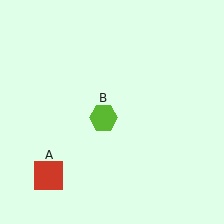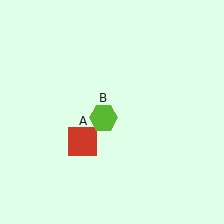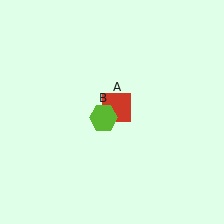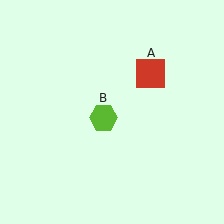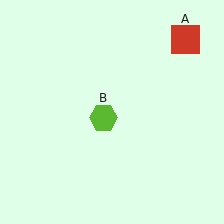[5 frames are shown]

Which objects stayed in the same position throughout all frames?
Lime hexagon (object B) remained stationary.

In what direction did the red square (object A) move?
The red square (object A) moved up and to the right.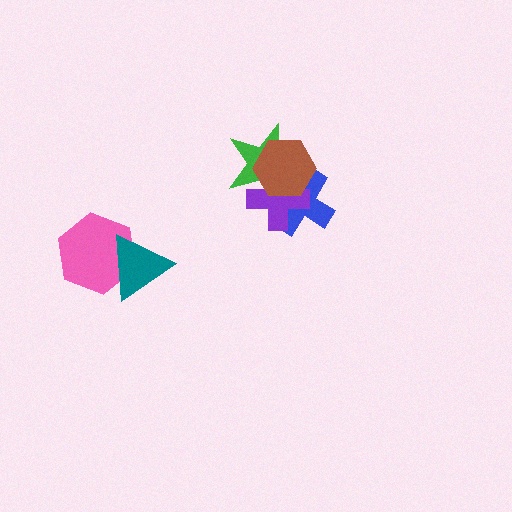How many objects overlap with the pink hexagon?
1 object overlaps with the pink hexagon.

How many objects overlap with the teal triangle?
1 object overlaps with the teal triangle.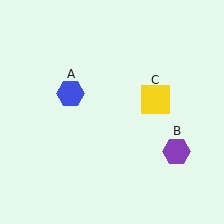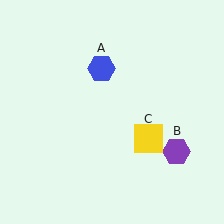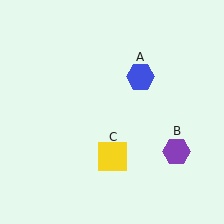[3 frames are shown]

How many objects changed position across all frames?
2 objects changed position: blue hexagon (object A), yellow square (object C).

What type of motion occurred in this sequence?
The blue hexagon (object A), yellow square (object C) rotated clockwise around the center of the scene.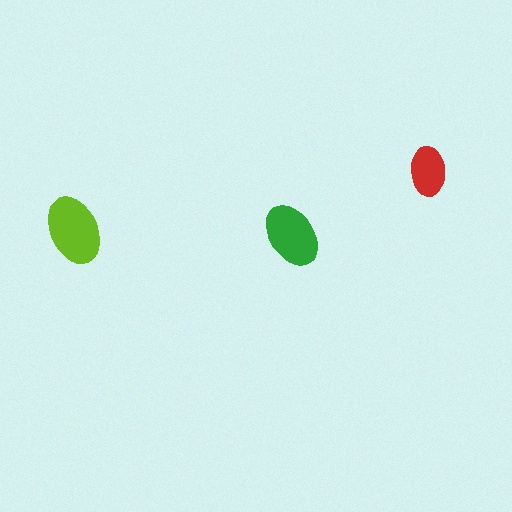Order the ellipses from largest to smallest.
the lime one, the green one, the red one.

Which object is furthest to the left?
The lime ellipse is leftmost.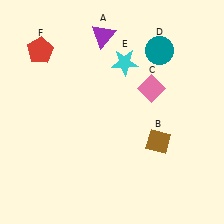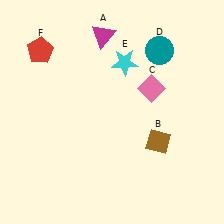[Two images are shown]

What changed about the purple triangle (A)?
In Image 1, A is purple. In Image 2, it changed to magenta.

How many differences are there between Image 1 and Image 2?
There is 1 difference between the two images.